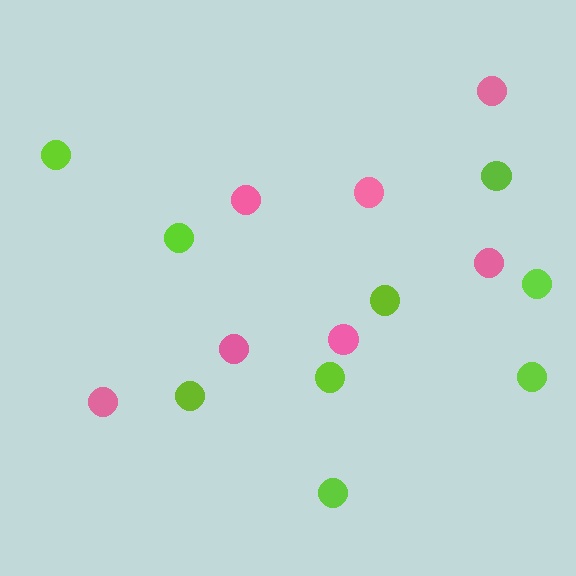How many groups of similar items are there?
There are 2 groups: one group of pink circles (7) and one group of lime circles (9).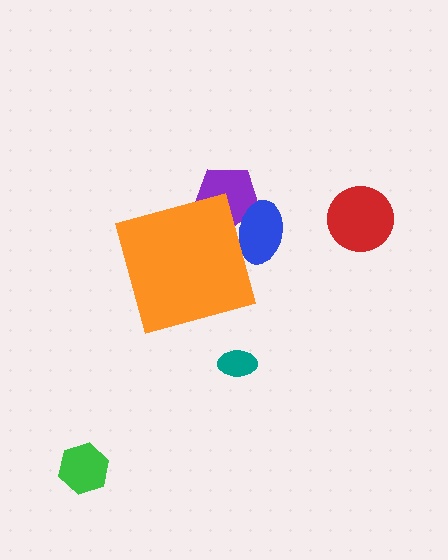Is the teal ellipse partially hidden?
No, the teal ellipse is fully visible.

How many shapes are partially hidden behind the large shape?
2 shapes are partially hidden.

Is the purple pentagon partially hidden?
Yes, the purple pentagon is partially hidden behind the orange square.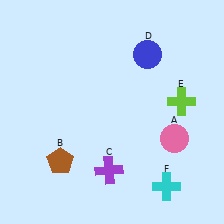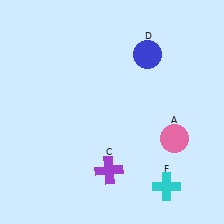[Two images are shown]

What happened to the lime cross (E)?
The lime cross (E) was removed in Image 2. It was in the top-right area of Image 1.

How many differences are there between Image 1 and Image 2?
There are 2 differences between the two images.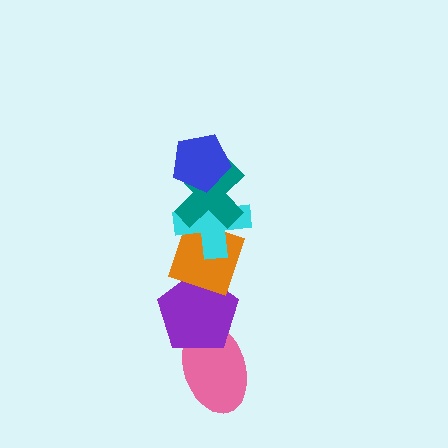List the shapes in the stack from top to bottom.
From top to bottom: the blue pentagon, the teal cross, the cyan cross, the orange diamond, the purple pentagon, the pink ellipse.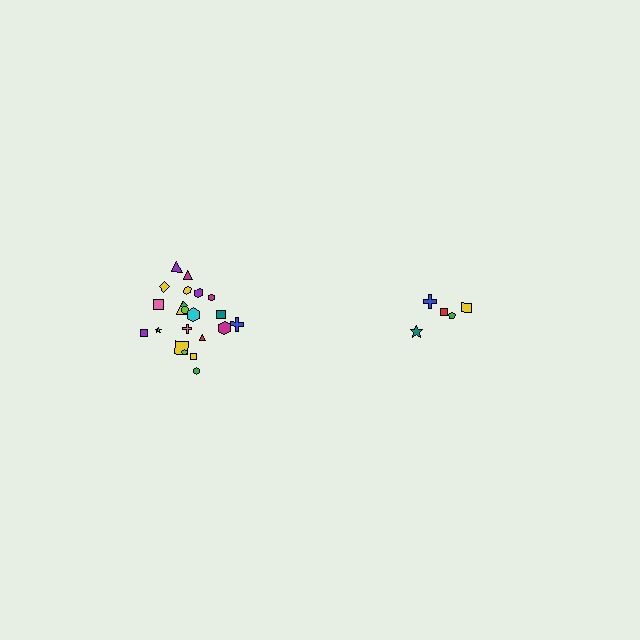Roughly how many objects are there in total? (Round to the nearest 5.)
Roughly 25 objects in total.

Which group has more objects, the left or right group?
The left group.